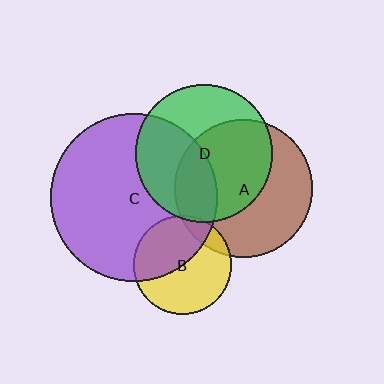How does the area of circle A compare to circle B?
Approximately 2.0 times.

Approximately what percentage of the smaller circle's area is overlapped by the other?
Approximately 40%.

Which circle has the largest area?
Circle C (purple).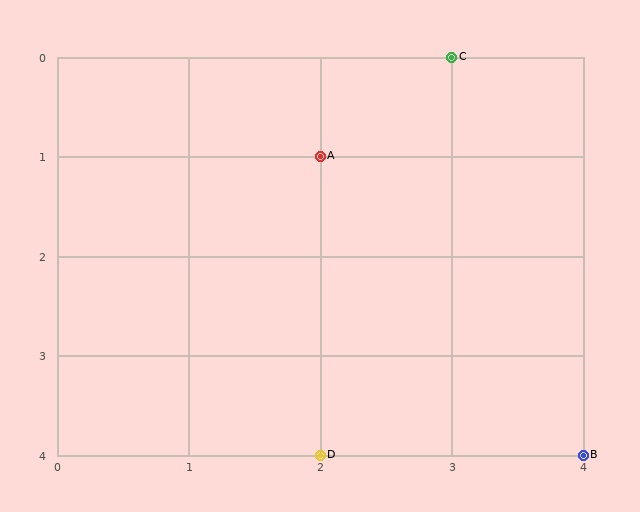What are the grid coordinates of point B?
Point B is at grid coordinates (4, 4).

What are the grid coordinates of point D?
Point D is at grid coordinates (2, 4).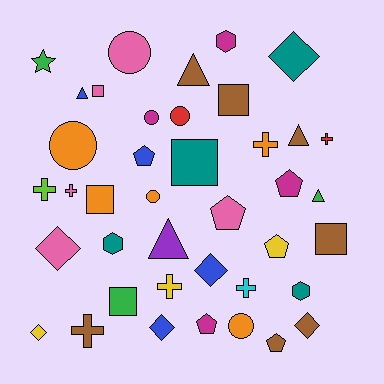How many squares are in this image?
There are 6 squares.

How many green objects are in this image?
There are 3 green objects.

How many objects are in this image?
There are 40 objects.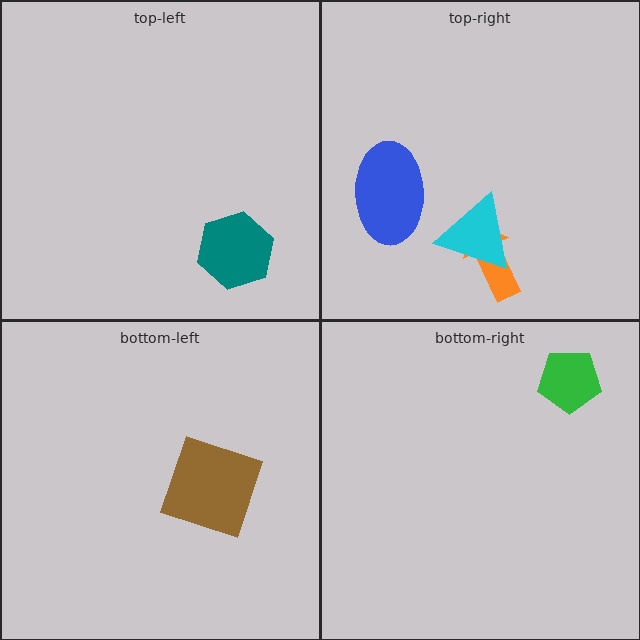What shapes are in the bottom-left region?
The brown square.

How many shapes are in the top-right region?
3.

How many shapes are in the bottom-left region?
1.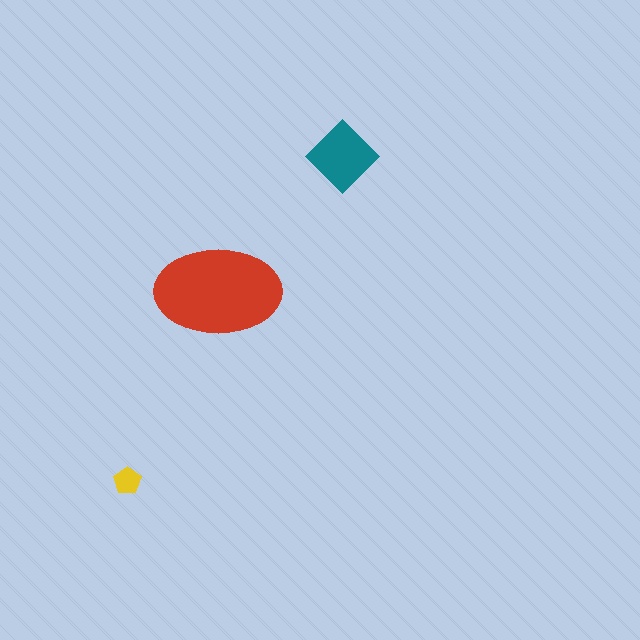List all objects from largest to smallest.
The red ellipse, the teal diamond, the yellow pentagon.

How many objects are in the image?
There are 3 objects in the image.